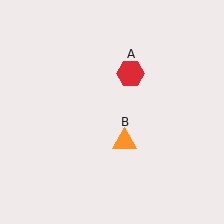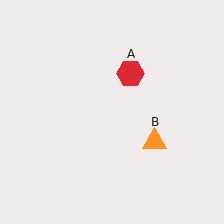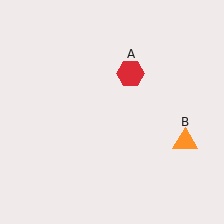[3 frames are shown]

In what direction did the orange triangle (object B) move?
The orange triangle (object B) moved right.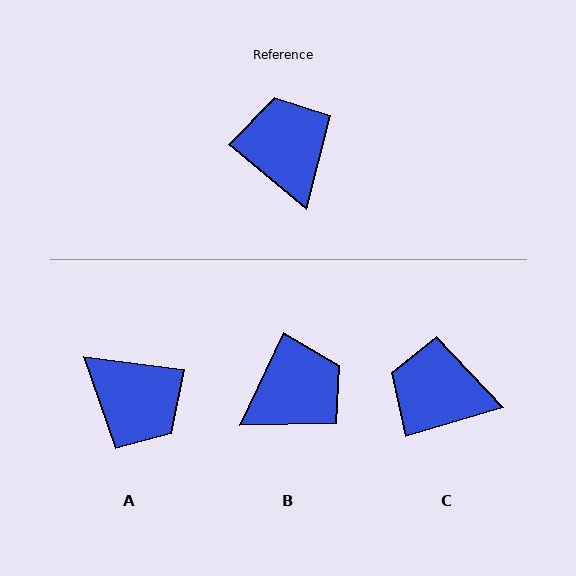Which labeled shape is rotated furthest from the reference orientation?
A, about 147 degrees away.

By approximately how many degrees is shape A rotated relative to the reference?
Approximately 147 degrees clockwise.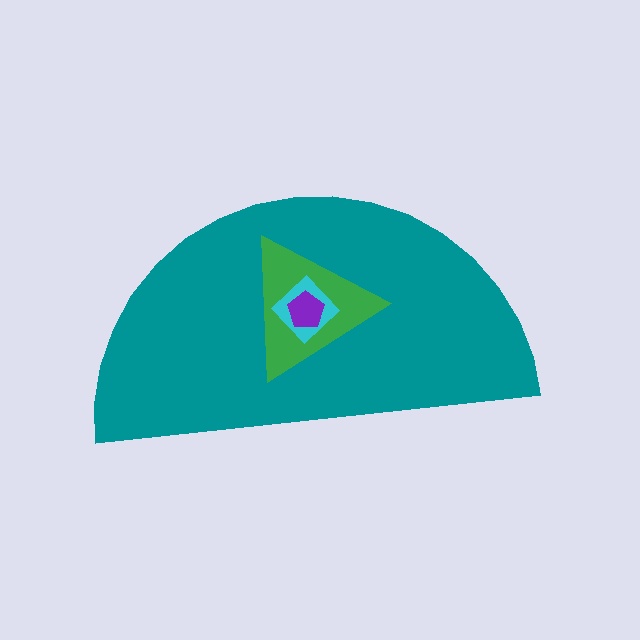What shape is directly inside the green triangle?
The cyan diamond.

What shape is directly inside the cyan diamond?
The purple pentagon.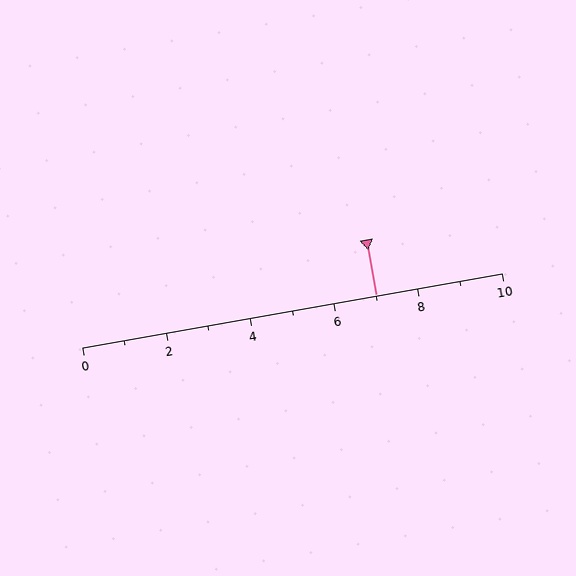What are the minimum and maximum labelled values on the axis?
The axis runs from 0 to 10.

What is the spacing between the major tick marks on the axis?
The major ticks are spaced 2 apart.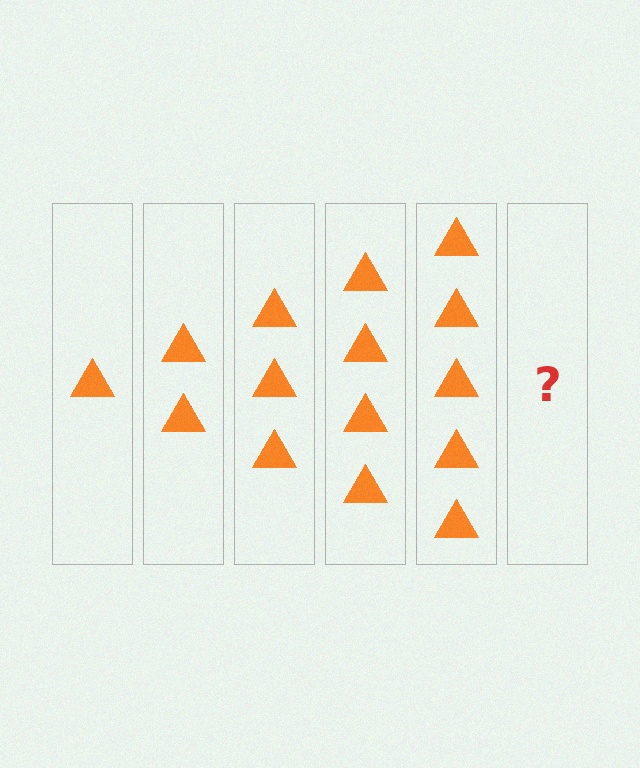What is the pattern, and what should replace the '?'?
The pattern is that each step adds one more triangle. The '?' should be 6 triangles.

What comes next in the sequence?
The next element should be 6 triangles.